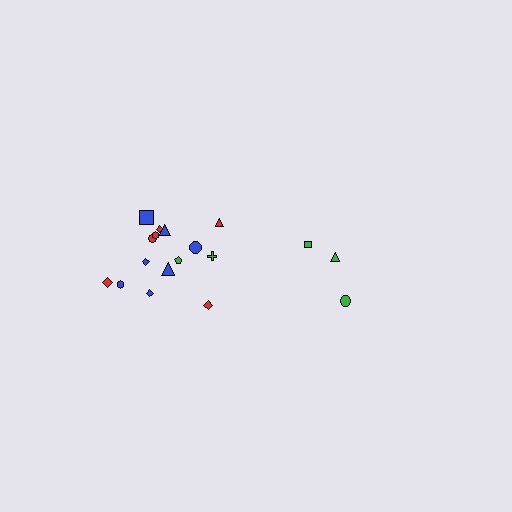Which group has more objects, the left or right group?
The left group.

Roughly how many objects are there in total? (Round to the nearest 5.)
Roughly 20 objects in total.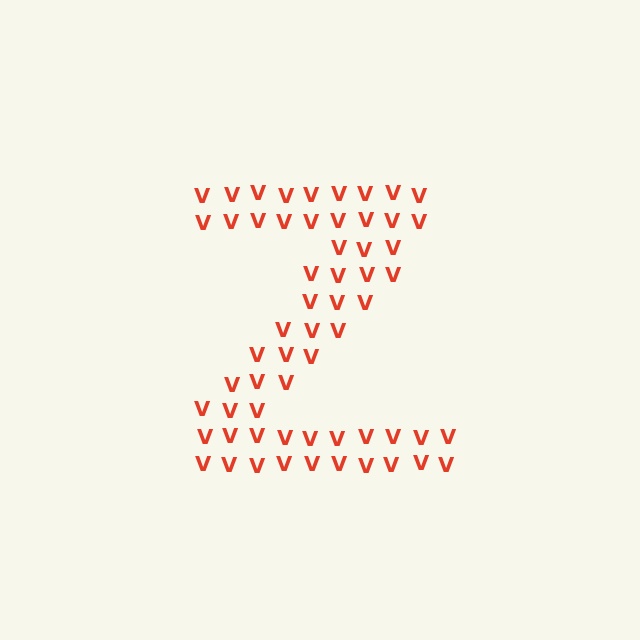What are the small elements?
The small elements are letter V's.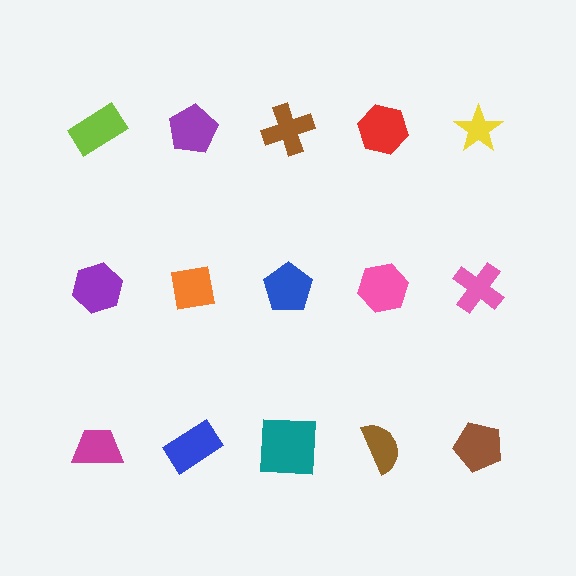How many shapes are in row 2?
5 shapes.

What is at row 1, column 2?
A purple pentagon.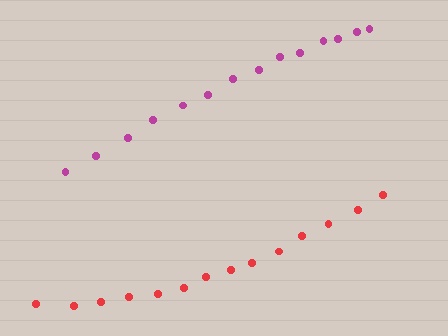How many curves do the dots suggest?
There are 2 distinct paths.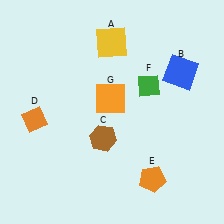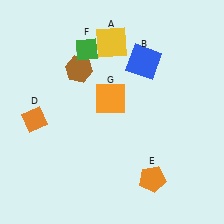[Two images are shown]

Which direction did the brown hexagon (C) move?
The brown hexagon (C) moved up.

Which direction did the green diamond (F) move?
The green diamond (F) moved left.